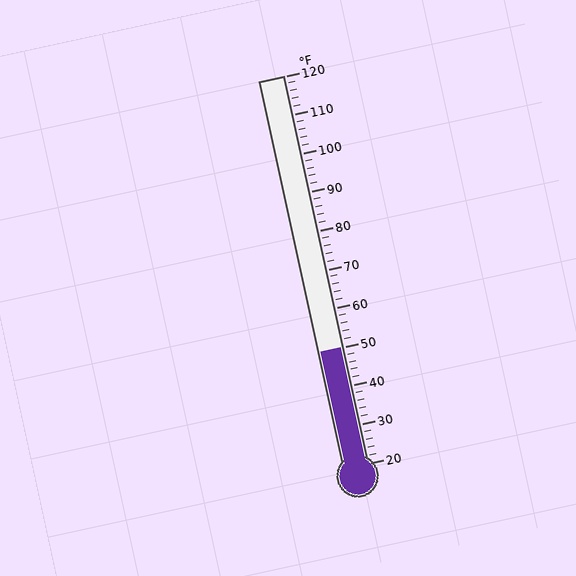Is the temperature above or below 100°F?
The temperature is below 100°F.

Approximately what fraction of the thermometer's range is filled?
The thermometer is filled to approximately 30% of its range.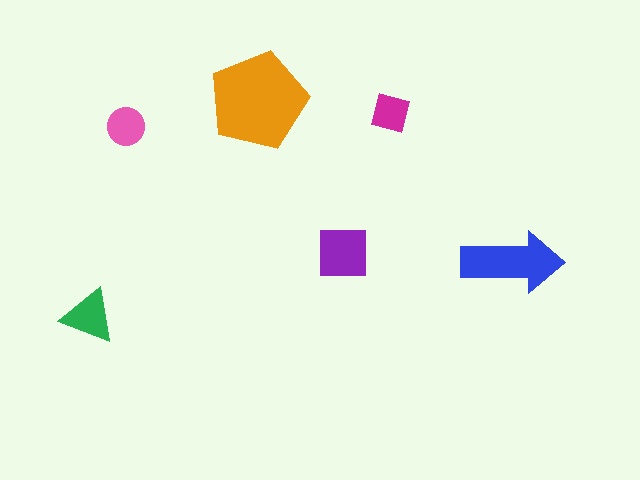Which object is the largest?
The orange pentagon.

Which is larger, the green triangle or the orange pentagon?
The orange pentagon.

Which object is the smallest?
The magenta diamond.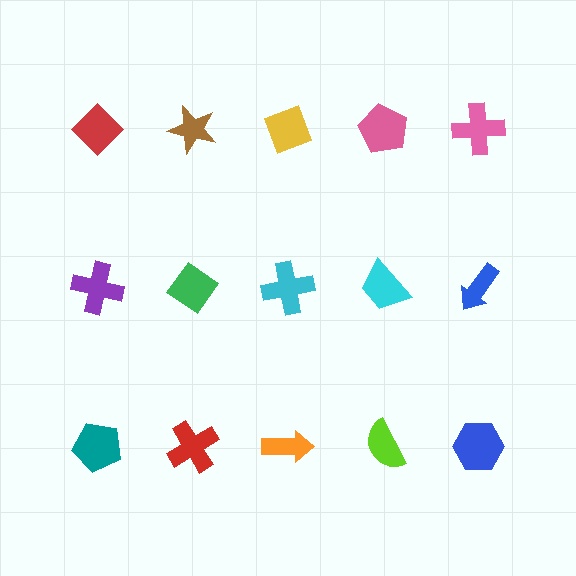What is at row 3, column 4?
A lime semicircle.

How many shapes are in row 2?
5 shapes.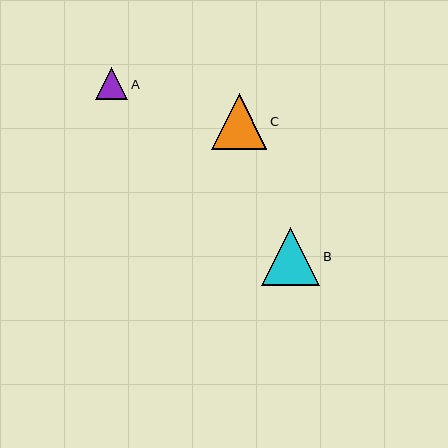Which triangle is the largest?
Triangle B is the largest with a size of approximately 59 pixels.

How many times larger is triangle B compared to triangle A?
Triangle B is approximately 1.8 times the size of triangle A.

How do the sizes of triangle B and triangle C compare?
Triangle B and triangle C are approximately the same size.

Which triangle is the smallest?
Triangle A is the smallest with a size of approximately 32 pixels.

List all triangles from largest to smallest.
From largest to smallest: B, C, A.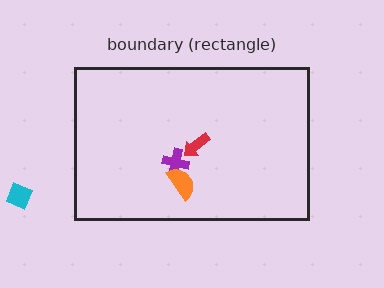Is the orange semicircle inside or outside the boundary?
Inside.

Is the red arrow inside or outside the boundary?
Inside.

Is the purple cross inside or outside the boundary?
Inside.